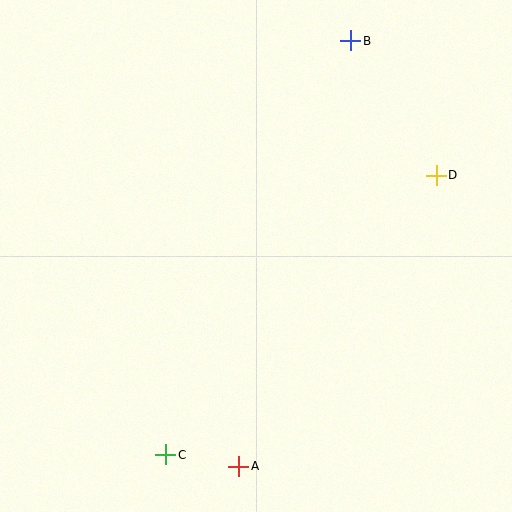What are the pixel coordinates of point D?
Point D is at (436, 175).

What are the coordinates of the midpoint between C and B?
The midpoint between C and B is at (258, 248).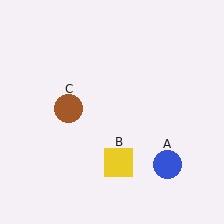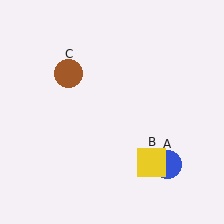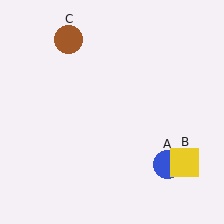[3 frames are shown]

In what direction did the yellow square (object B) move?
The yellow square (object B) moved right.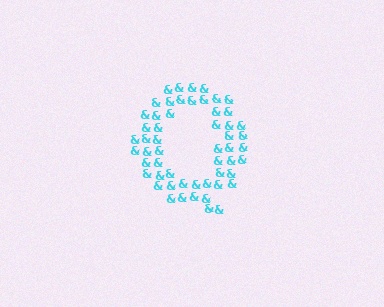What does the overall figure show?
The overall figure shows the letter Q.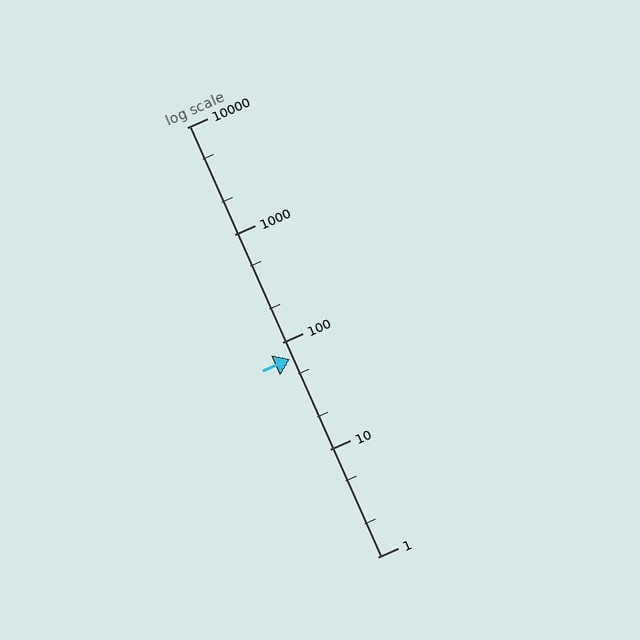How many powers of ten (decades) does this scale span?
The scale spans 4 decades, from 1 to 10000.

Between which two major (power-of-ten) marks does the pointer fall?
The pointer is between 10 and 100.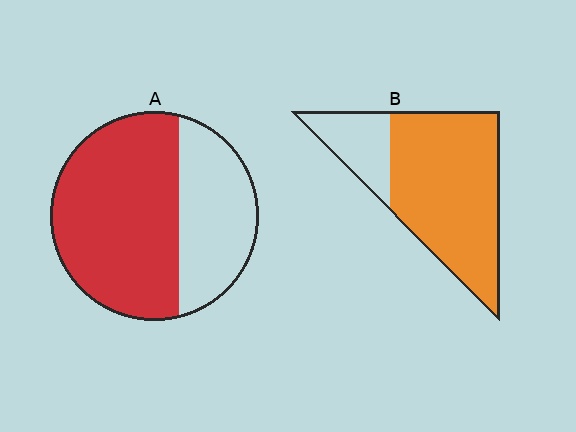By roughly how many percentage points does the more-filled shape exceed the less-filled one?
By roughly 15 percentage points (B over A).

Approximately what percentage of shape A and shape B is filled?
A is approximately 65% and B is approximately 80%.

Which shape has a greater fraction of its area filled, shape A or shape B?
Shape B.